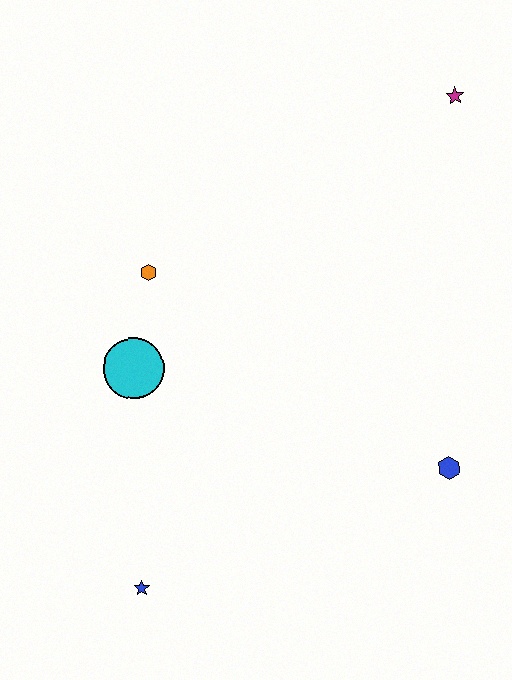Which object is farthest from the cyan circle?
The magenta star is farthest from the cyan circle.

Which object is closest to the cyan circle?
The orange hexagon is closest to the cyan circle.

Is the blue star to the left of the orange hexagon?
Yes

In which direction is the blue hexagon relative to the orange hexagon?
The blue hexagon is to the right of the orange hexagon.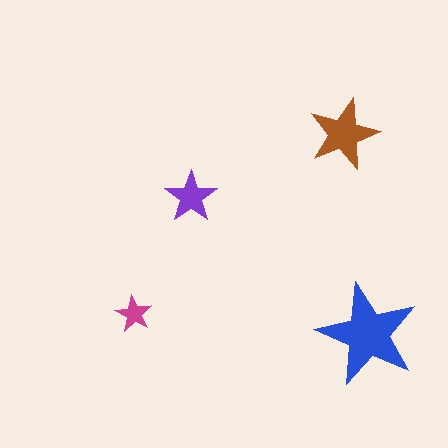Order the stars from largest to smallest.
the blue one, the brown one, the purple one, the magenta one.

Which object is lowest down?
The blue star is bottommost.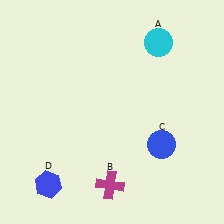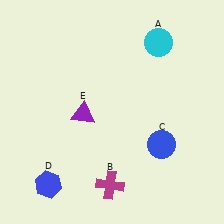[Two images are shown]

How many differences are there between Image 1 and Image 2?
There is 1 difference between the two images.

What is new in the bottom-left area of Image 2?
A purple triangle (E) was added in the bottom-left area of Image 2.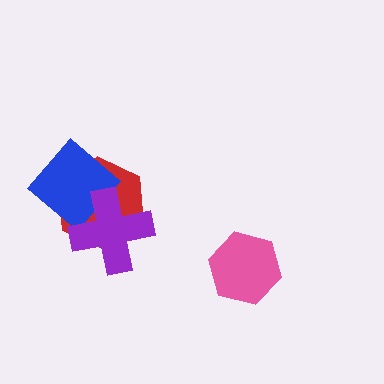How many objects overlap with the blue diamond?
2 objects overlap with the blue diamond.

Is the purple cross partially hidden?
No, no other shape covers it.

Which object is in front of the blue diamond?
The purple cross is in front of the blue diamond.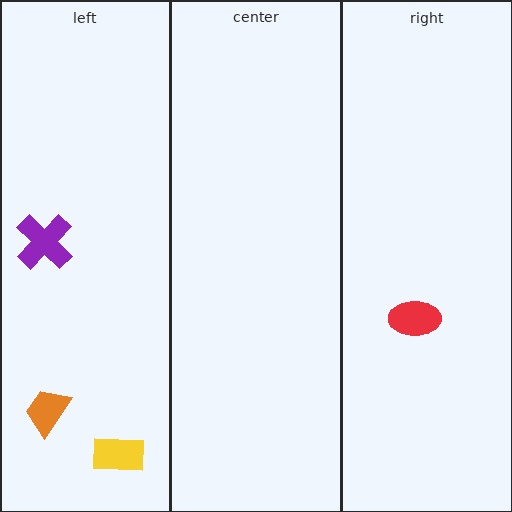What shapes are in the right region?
The red ellipse.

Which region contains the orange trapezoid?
The left region.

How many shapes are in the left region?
3.